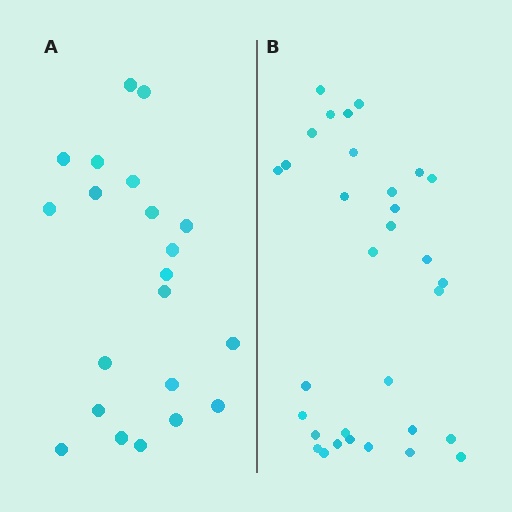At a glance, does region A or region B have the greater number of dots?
Region B (the right region) has more dots.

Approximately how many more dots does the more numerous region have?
Region B has roughly 12 or so more dots than region A.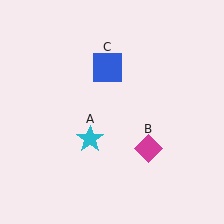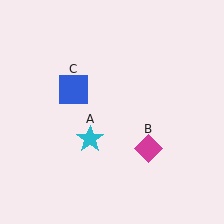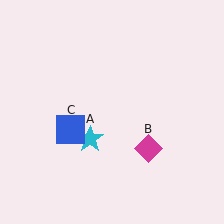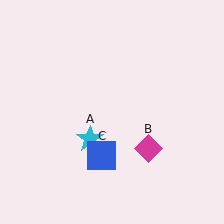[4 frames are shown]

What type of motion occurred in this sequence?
The blue square (object C) rotated counterclockwise around the center of the scene.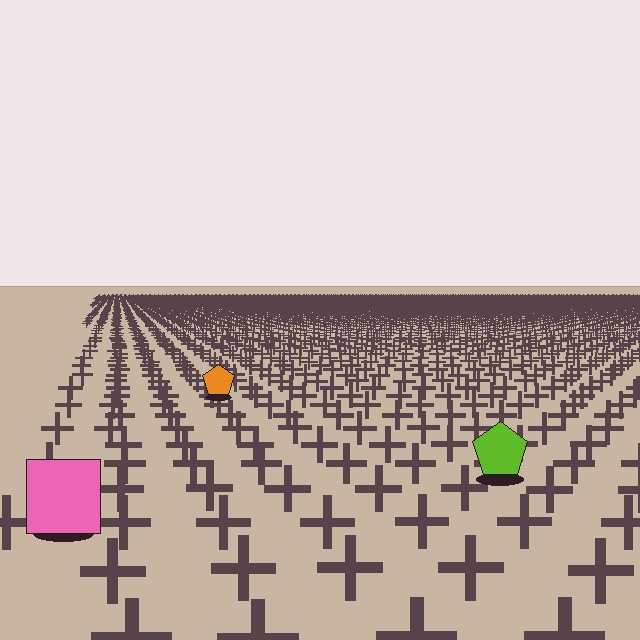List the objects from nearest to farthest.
From nearest to farthest: the pink square, the lime pentagon, the orange pentagon.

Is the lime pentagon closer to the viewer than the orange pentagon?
Yes. The lime pentagon is closer — you can tell from the texture gradient: the ground texture is coarser near it.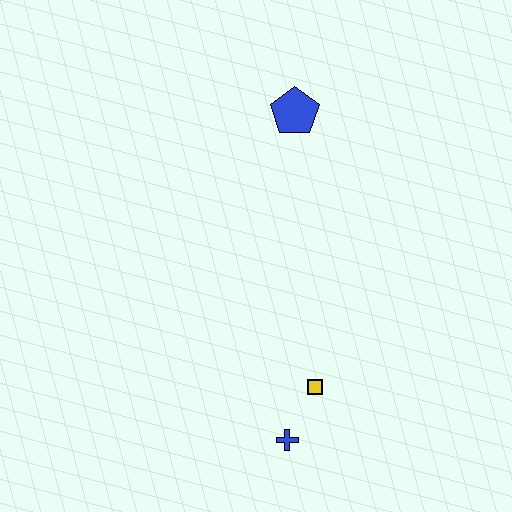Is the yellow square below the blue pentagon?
Yes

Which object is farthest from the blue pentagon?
The blue cross is farthest from the blue pentagon.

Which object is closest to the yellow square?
The blue cross is closest to the yellow square.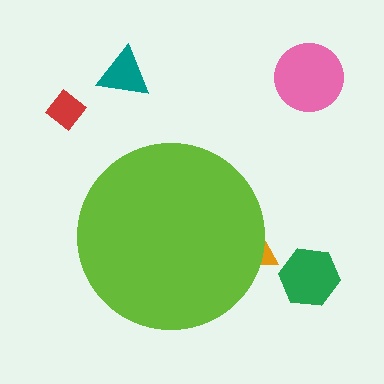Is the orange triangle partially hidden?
Yes, the orange triangle is partially hidden behind the lime circle.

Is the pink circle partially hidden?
No, the pink circle is fully visible.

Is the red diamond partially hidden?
No, the red diamond is fully visible.